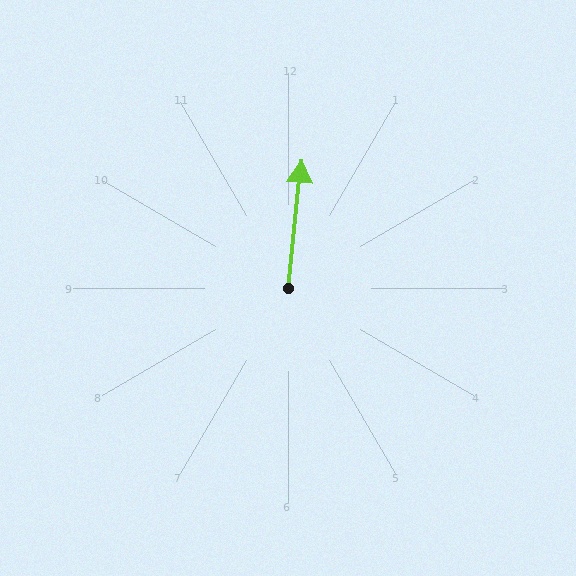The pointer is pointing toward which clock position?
Roughly 12 o'clock.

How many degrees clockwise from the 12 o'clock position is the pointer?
Approximately 6 degrees.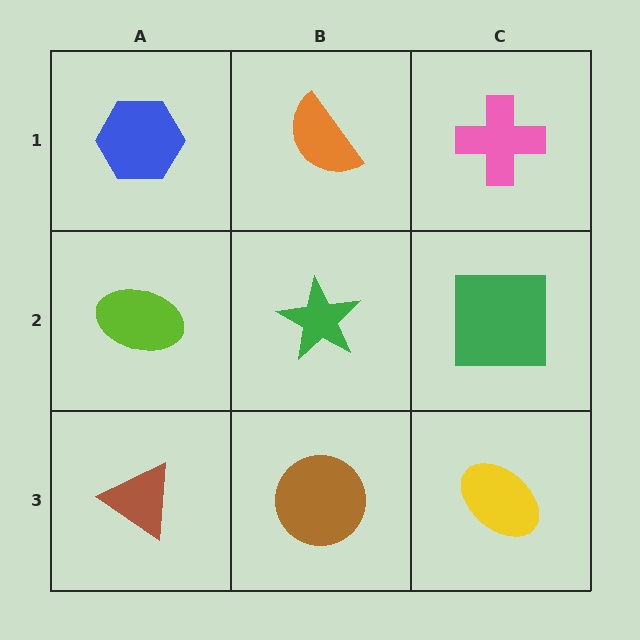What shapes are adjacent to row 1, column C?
A green square (row 2, column C), an orange semicircle (row 1, column B).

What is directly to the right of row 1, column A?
An orange semicircle.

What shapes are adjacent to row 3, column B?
A green star (row 2, column B), a brown triangle (row 3, column A), a yellow ellipse (row 3, column C).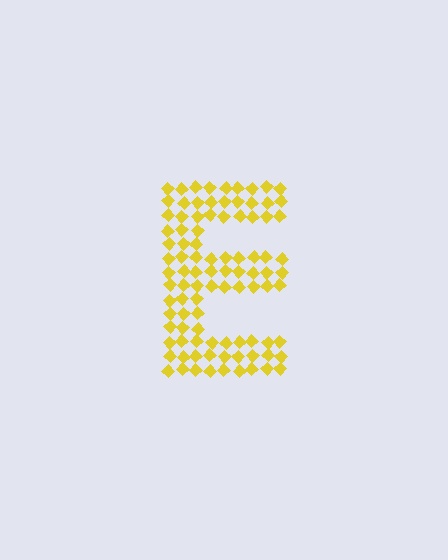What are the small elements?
The small elements are diamonds.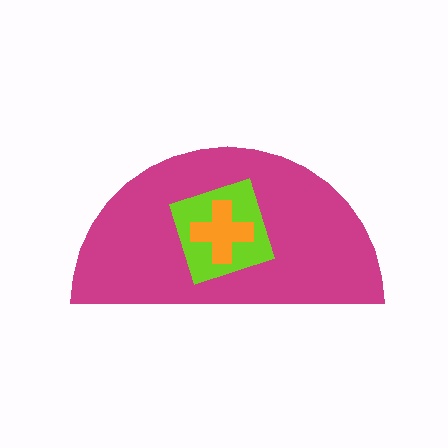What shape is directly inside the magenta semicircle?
The lime diamond.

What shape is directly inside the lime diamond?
The orange cross.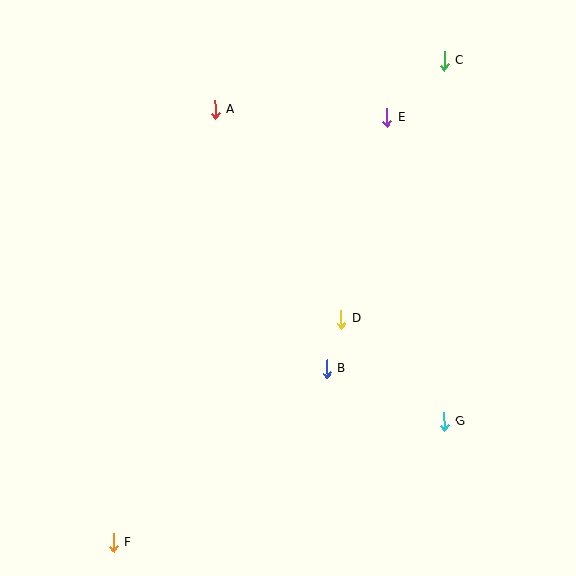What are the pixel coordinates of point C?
Point C is at (444, 61).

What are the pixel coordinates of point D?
Point D is at (341, 319).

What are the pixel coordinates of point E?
Point E is at (387, 117).